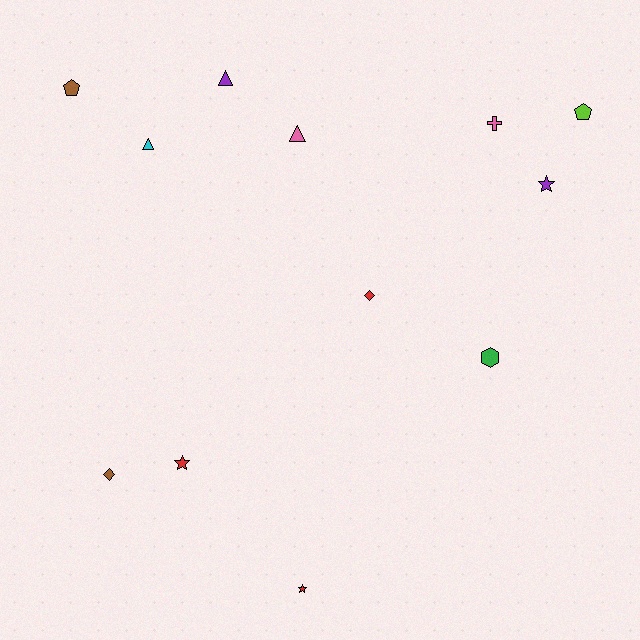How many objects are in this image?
There are 12 objects.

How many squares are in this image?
There are no squares.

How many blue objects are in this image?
There are no blue objects.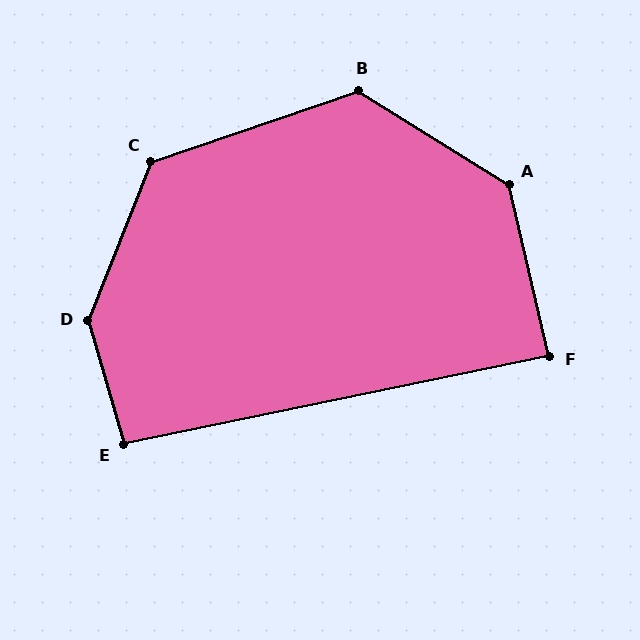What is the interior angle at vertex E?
Approximately 95 degrees (approximately right).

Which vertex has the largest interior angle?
D, at approximately 142 degrees.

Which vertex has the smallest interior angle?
F, at approximately 88 degrees.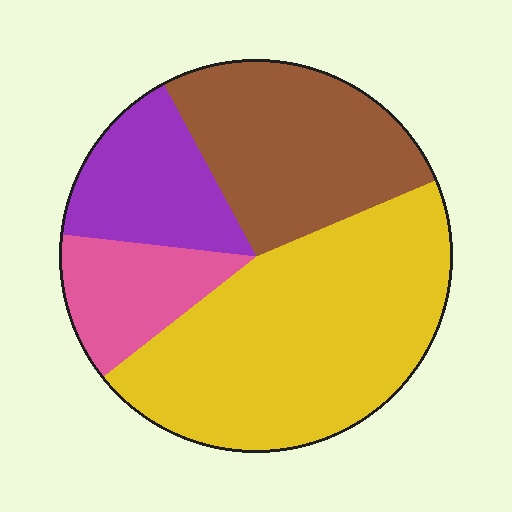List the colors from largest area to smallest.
From largest to smallest: yellow, brown, purple, pink.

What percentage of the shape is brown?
Brown covers 27% of the shape.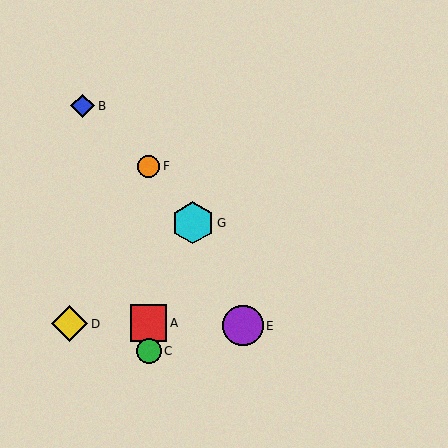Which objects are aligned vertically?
Objects A, C, F are aligned vertically.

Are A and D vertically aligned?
No, A is at x≈149 and D is at x≈70.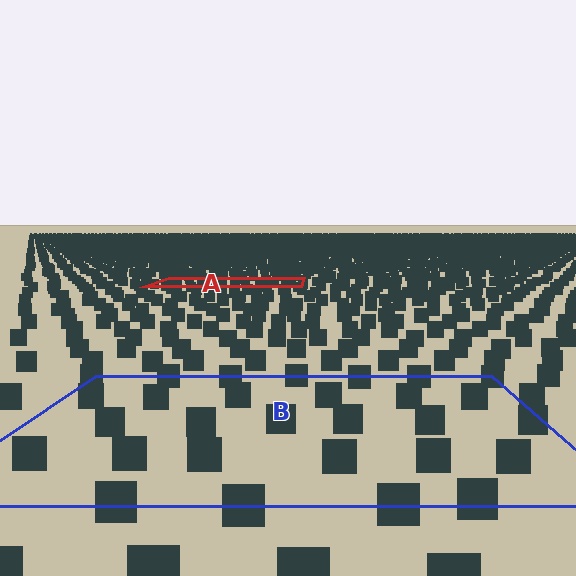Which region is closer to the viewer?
Region B is closer. The texture elements there are larger and more spread out.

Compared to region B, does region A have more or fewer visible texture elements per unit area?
Region A has more texture elements per unit area — they are packed more densely because it is farther away.